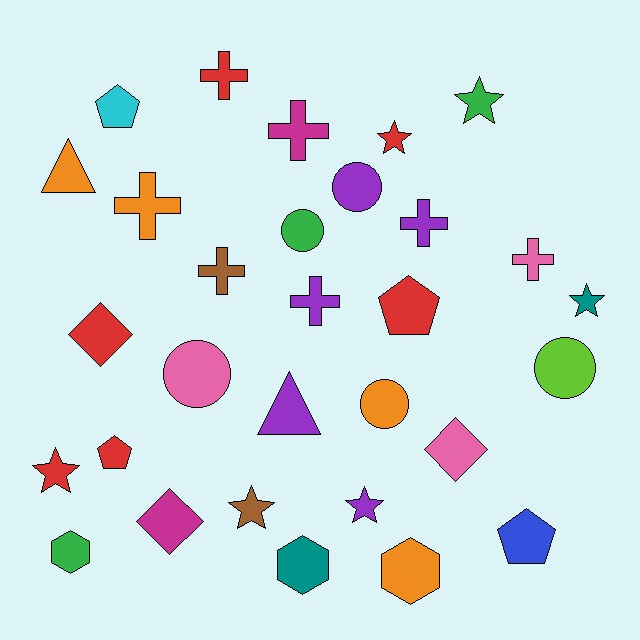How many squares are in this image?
There are no squares.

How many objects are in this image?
There are 30 objects.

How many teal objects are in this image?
There are 2 teal objects.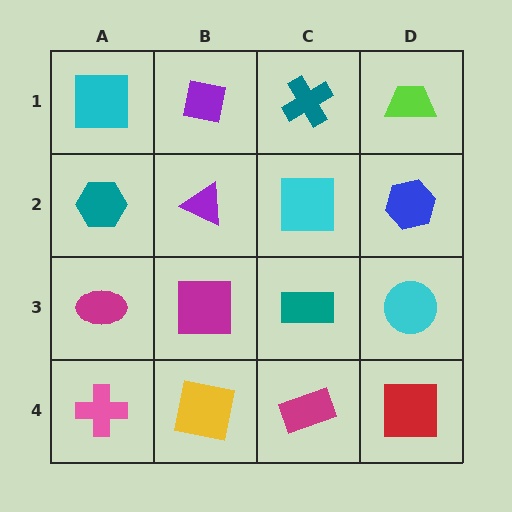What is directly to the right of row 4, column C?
A red square.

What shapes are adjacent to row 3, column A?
A teal hexagon (row 2, column A), a pink cross (row 4, column A), a magenta square (row 3, column B).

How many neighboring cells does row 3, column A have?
3.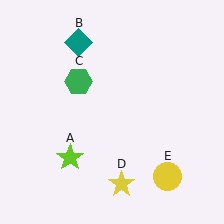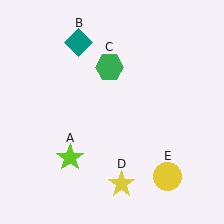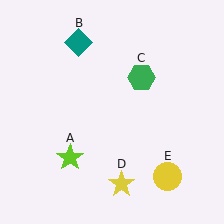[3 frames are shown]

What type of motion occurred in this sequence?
The green hexagon (object C) rotated clockwise around the center of the scene.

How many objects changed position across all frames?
1 object changed position: green hexagon (object C).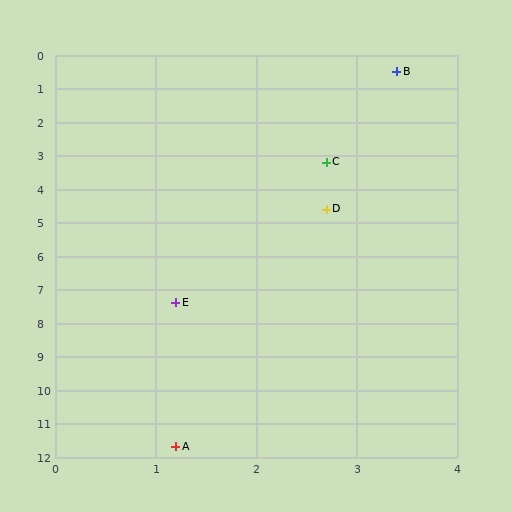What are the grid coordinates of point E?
Point E is at approximately (1.2, 7.4).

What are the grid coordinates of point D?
Point D is at approximately (2.7, 4.6).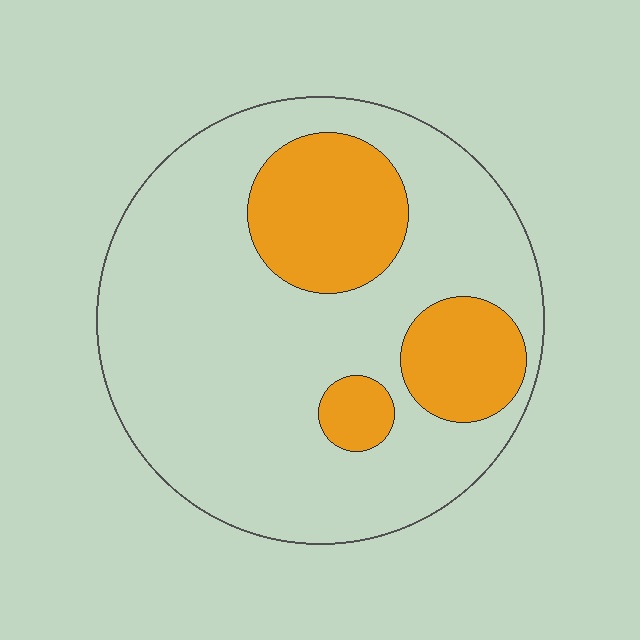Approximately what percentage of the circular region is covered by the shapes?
Approximately 25%.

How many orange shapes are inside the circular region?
3.